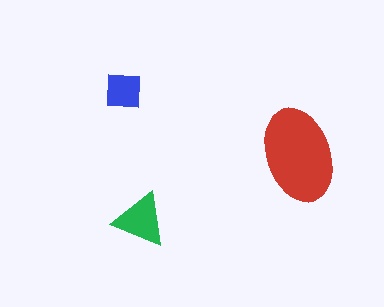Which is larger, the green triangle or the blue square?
The green triangle.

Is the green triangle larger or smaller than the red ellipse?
Smaller.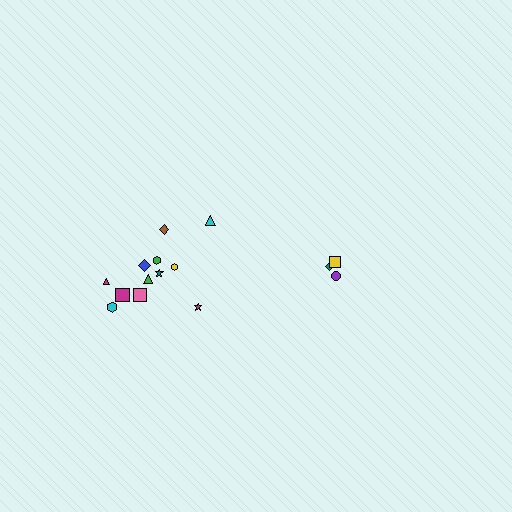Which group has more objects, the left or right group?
The left group.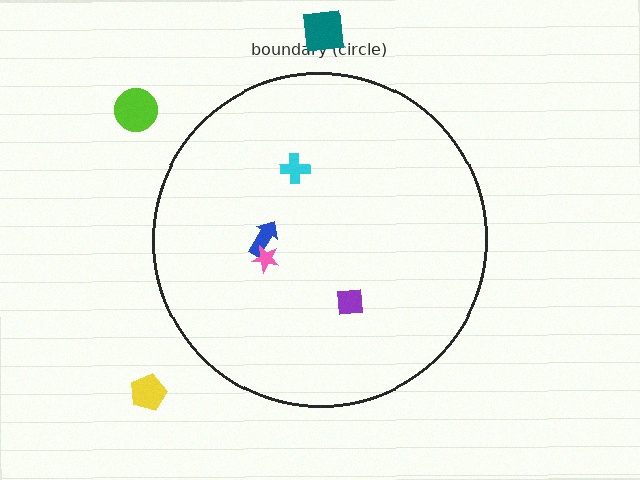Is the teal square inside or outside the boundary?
Outside.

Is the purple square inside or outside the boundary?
Inside.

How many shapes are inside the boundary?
4 inside, 3 outside.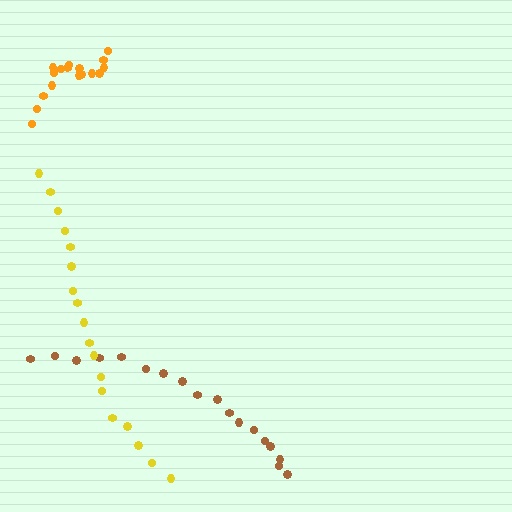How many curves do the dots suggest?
There are 3 distinct paths.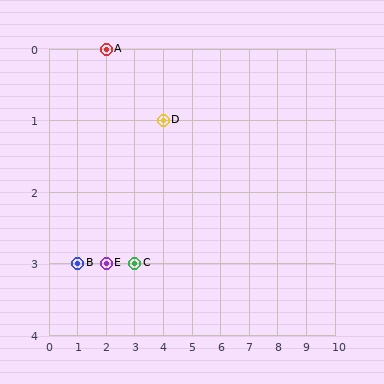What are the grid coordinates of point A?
Point A is at grid coordinates (2, 0).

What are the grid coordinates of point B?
Point B is at grid coordinates (1, 3).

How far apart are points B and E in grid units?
Points B and E are 1 column apart.